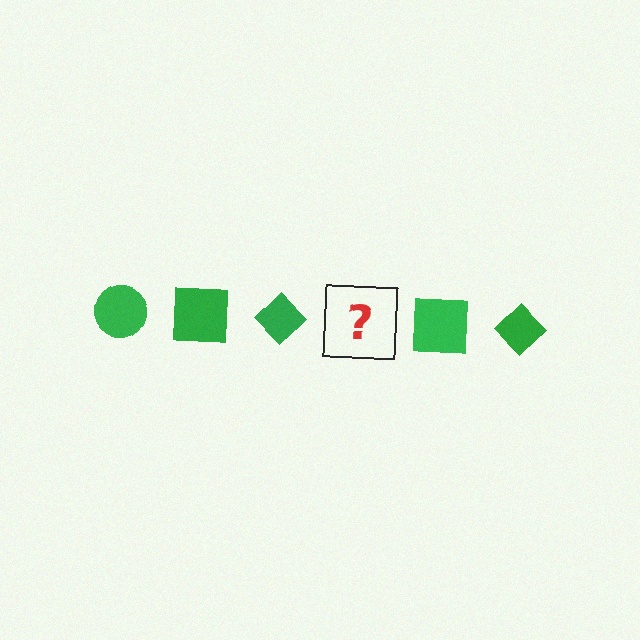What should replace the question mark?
The question mark should be replaced with a green circle.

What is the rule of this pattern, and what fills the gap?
The rule is that the pattern cycles through circle, square, diamond shapes in green. The gap should be filled with a green circle.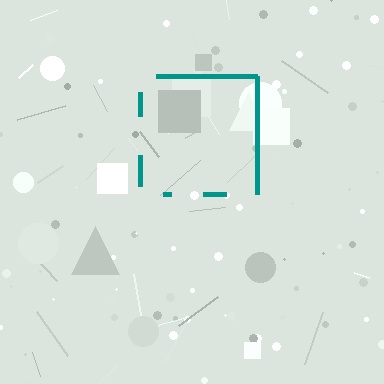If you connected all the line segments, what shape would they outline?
They would outline a square.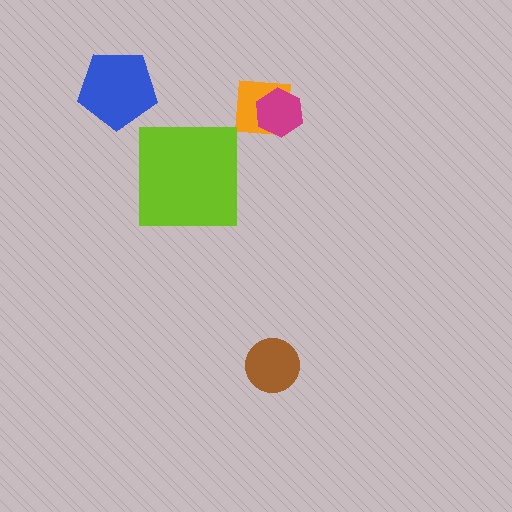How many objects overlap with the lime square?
0 objects overlap with the lime square.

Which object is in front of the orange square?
The magenta hexagon is in front of the orange square.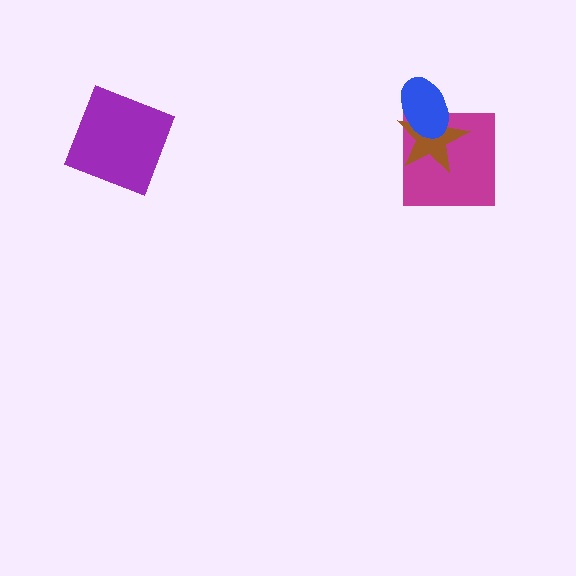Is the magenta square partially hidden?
Yes, it is partially covered by another shape.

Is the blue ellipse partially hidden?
No, no other shape covers it.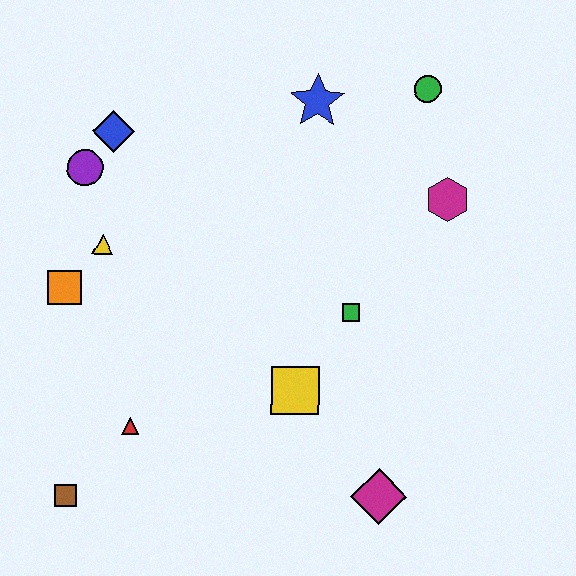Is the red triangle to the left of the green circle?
Yes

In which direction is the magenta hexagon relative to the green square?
The magenta hexagon is above the green square.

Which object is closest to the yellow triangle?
The orange square is closest to the yellow triangle.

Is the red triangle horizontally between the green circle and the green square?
No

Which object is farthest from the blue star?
The brown square is farthest from the blue star.